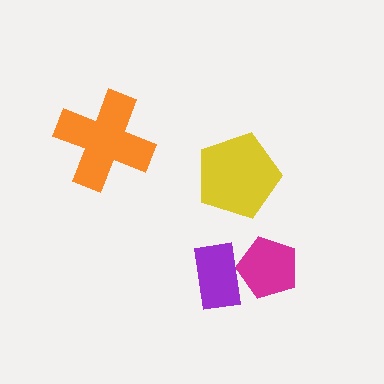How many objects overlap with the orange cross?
0 objects overlap with the orange cross.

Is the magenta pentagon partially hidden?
Yes, it is partially covered by another shape.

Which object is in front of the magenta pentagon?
The purple rectangle is in front of the magenta pentagon.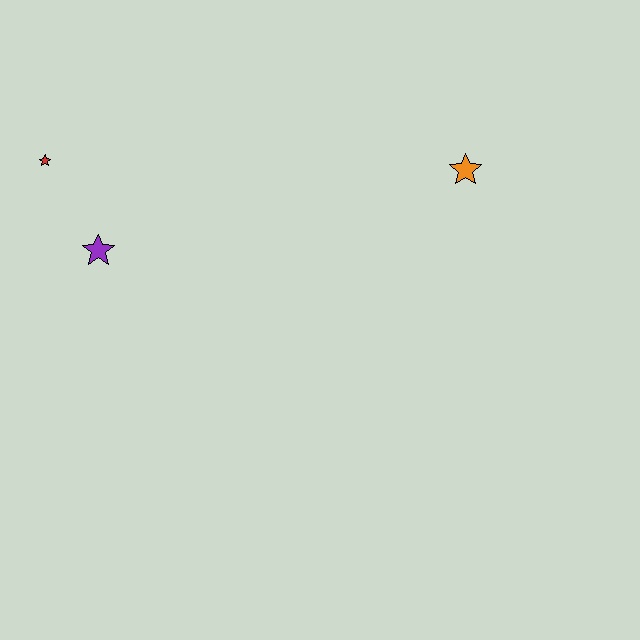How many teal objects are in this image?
There are no teal objects.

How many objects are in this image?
There are 3 objects.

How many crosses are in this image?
There are no crosses.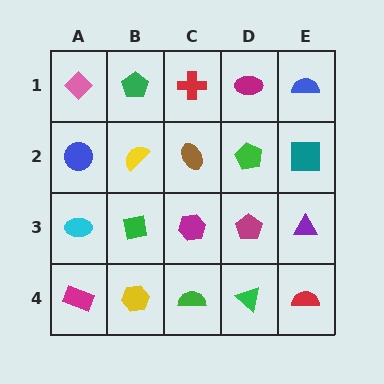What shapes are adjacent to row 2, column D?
A magenta ellipse (row 1, column D), a magenta pentagon (row 3, column D), a brown ellipse (row 2, column C), a teal square (row 2, column E).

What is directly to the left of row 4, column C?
A yellow hexagon.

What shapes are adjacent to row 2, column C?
A red cross (row 1, column C), a magenta hexagon (row 3, column C), a yellow semicircle (row 2, column B), a green pentagon (row 2, column D).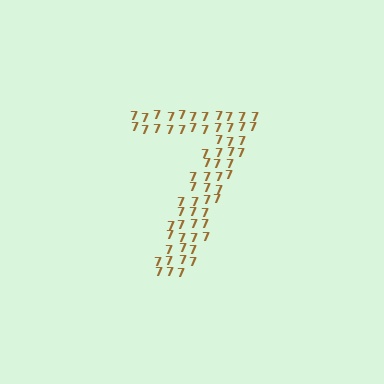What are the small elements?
The small elements are digit 7's.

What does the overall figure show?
The overall figure shows the digit 7.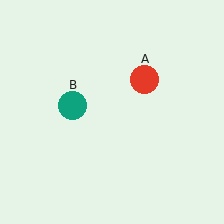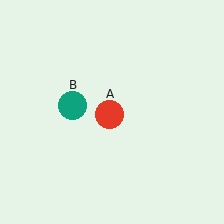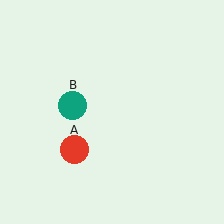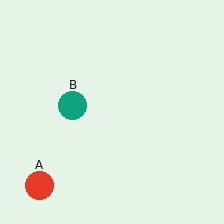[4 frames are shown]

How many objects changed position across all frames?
1 object changed position: red circle (object A).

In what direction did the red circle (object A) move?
The red circle (object A) moved down and to the left.